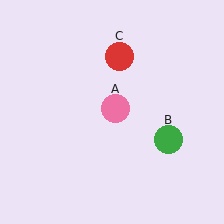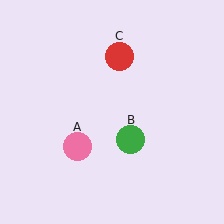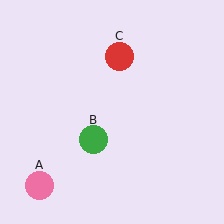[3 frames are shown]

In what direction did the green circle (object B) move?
The green circle (object B) moved left.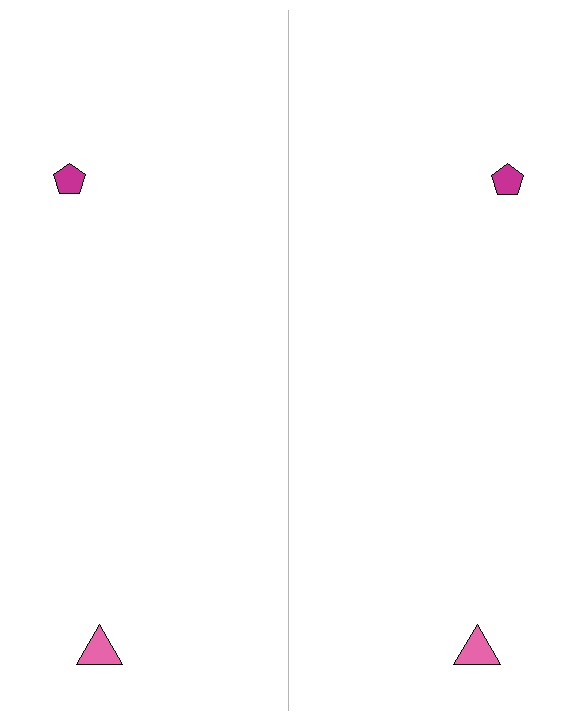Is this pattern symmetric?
Yes, this pattern has bilateral (reflection) symmetry.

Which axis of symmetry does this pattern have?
The pattern has a vertical axis of symmetry running through the center of the image.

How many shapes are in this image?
There are 4 shapes in this image.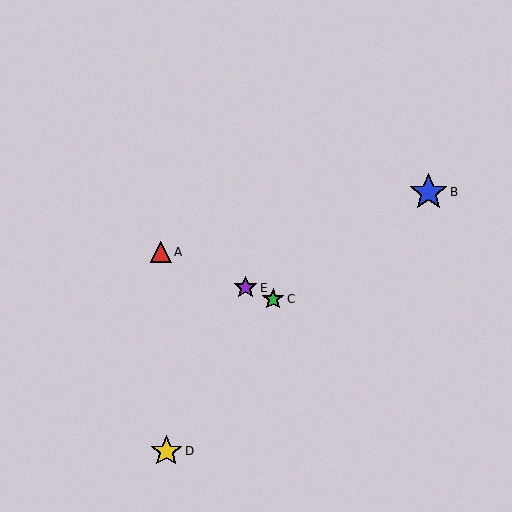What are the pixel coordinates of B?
Object B is at (429, 192).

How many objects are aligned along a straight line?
3 objects (A, C, E) are aligned along a straight line.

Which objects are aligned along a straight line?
Objects A, C, E are aligned along a straight line.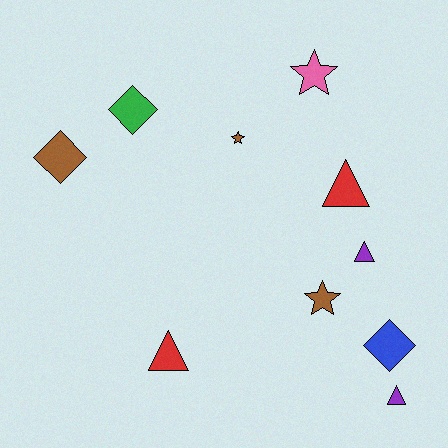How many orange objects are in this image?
There are no orange objects.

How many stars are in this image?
There are 3 stars.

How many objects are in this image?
There are 10 objects.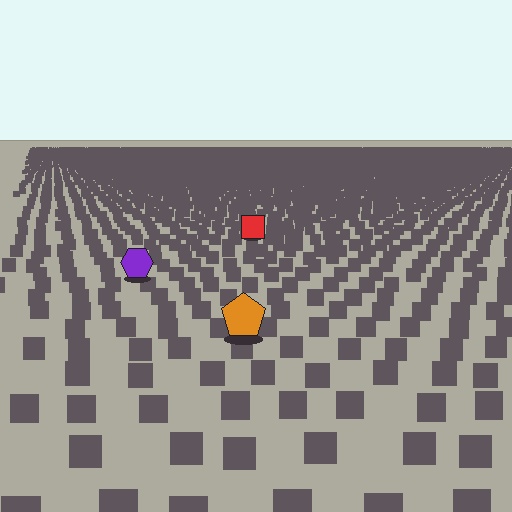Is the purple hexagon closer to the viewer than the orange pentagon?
No. The orange pentagon is closer — you can tell from the texture gradient: the ground texture is coarser near it.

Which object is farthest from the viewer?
The red square is farthest from the viewer. It appears smaller and the ground texture around it is denser.